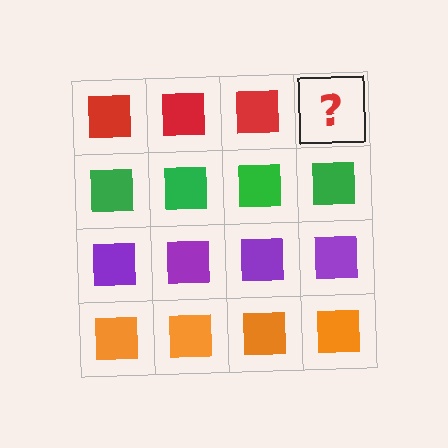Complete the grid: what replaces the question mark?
The question mark should be replaced with a red square.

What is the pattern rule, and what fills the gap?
The rule is that each row has a consistent color. The gap should be filled with a red square.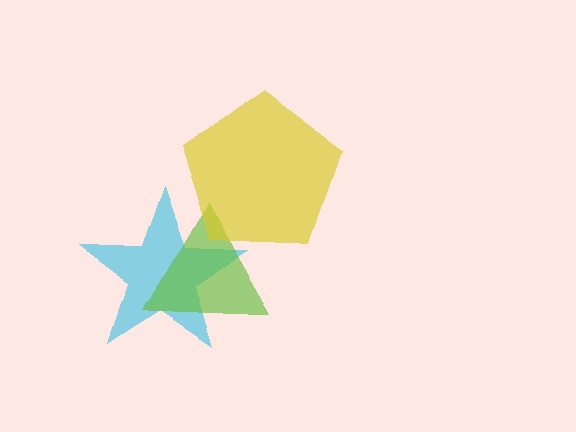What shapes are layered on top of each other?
The layered shapes are: a cyan star, a lime triangle, a yellow pentagon.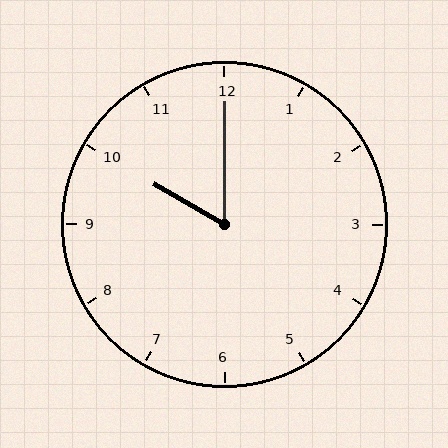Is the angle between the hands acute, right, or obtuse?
It is acute.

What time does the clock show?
10:00.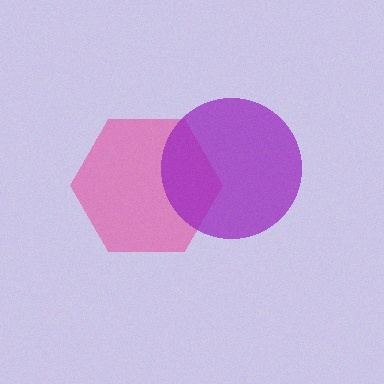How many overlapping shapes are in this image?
There are 2 overlapping shapes in the image.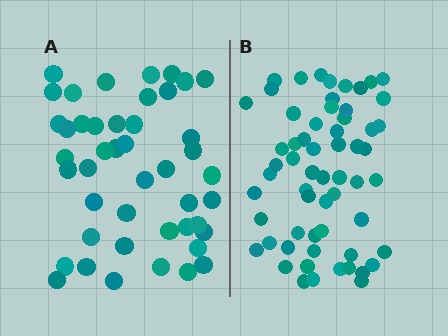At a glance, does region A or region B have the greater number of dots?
Region B (the right region) has more dots.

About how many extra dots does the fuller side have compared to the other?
Region B has approximately 15 more dots than region A.